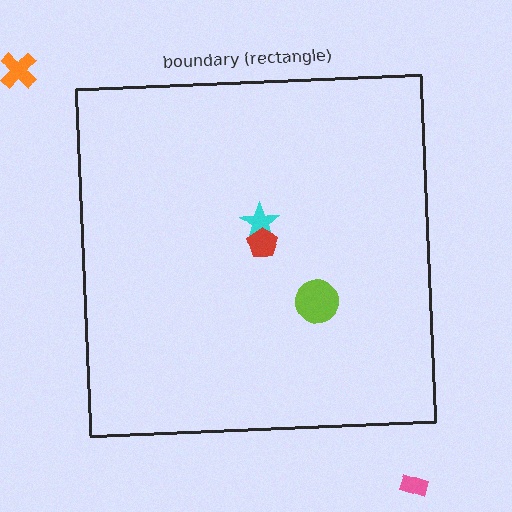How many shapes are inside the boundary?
3 inside, 2 outside.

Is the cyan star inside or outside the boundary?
Inside.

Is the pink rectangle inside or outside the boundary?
Outside.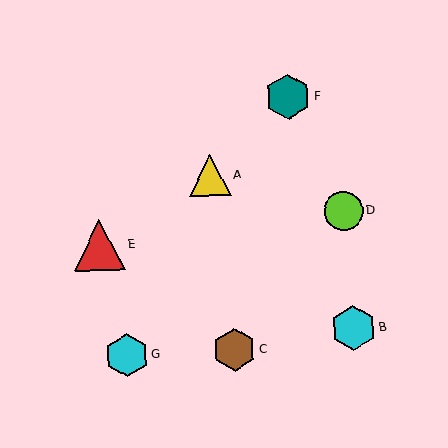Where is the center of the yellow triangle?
The center of the yellow triangle is at (210, 176).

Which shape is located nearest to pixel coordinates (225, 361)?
The brown hexagon (labeled C) at (234, 349) is nearest to that location.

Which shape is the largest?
The red triangle (labeled E) is the largest.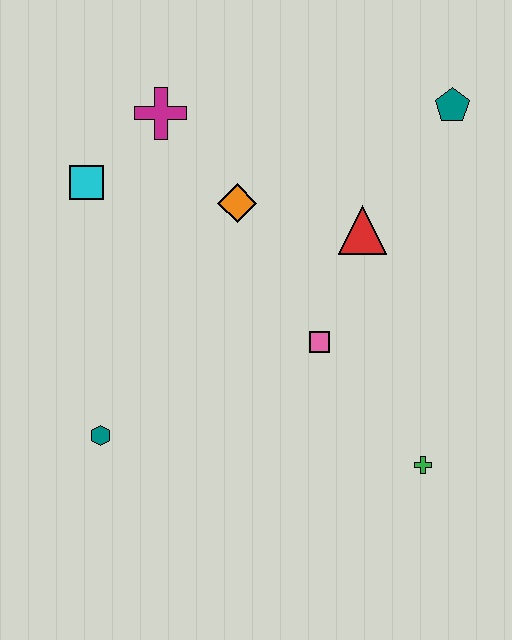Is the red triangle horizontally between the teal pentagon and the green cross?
No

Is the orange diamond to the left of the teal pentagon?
Yes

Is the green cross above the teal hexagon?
No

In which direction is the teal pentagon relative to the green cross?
The teal pentagon is above the green cross.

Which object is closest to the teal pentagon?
The red triangle is closest to the teal pentagon.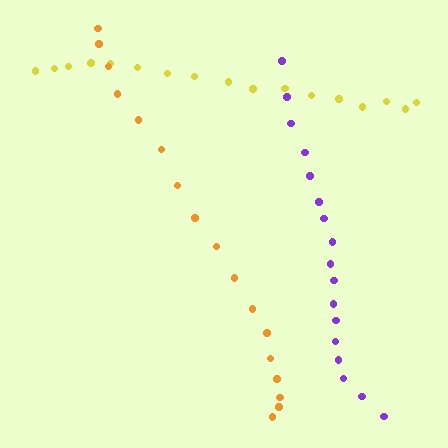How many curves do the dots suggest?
There are 3 distinct paths.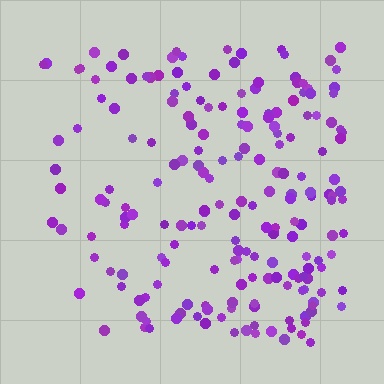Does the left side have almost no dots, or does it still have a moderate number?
Still a moderate number, just noticeably fewer than the right.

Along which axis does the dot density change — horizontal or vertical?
Horizontal.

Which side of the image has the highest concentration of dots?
The right.